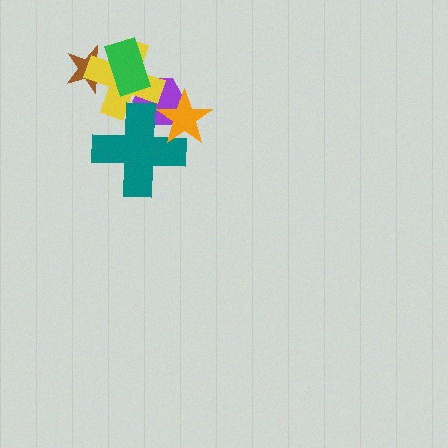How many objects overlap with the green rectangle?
2 objects overlap with the green rectangle.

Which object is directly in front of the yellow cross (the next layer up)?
The green rectangle is directly in front of the yellow cross.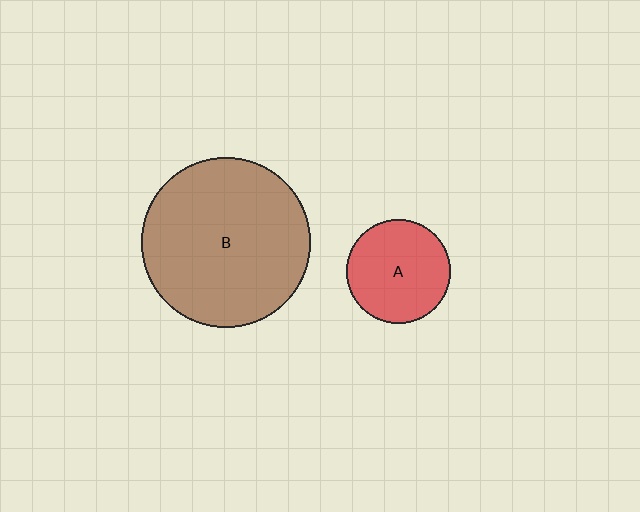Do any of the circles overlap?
No, none of the circles overlap.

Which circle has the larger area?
Circle B (brown).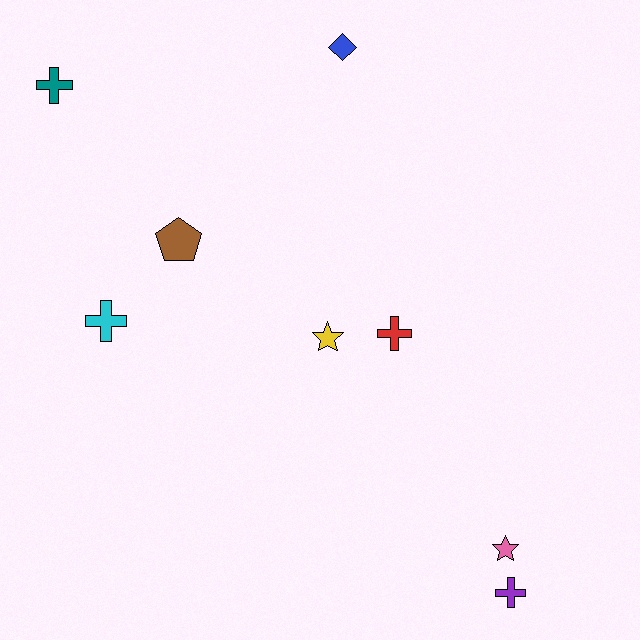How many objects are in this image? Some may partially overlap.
There are 8 objects.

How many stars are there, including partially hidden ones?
There are 2 stars.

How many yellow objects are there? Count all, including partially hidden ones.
There is 1 yellow object.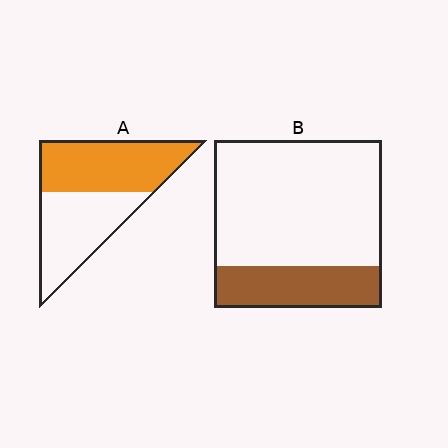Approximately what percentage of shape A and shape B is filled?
A is approximately 50% and B is approximately 25%.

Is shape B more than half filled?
No.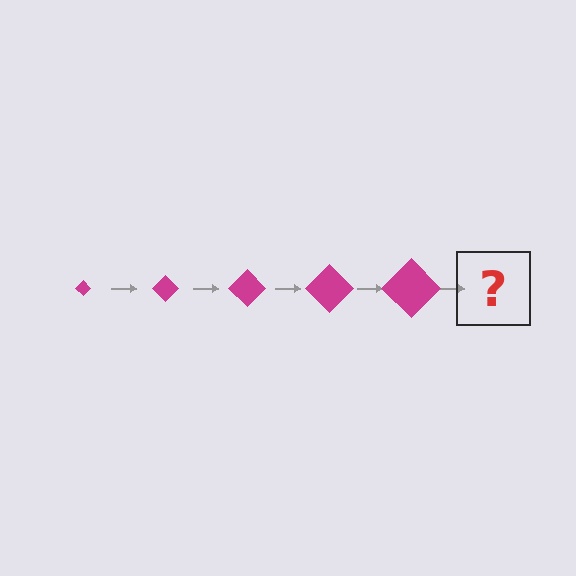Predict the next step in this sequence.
The next step is a magenta diamond, larger than the previous one.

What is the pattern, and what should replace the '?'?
The pattern is that the diamond gets progressively larger each step. The '?' should be a magenta diamond, larger than the previous one.